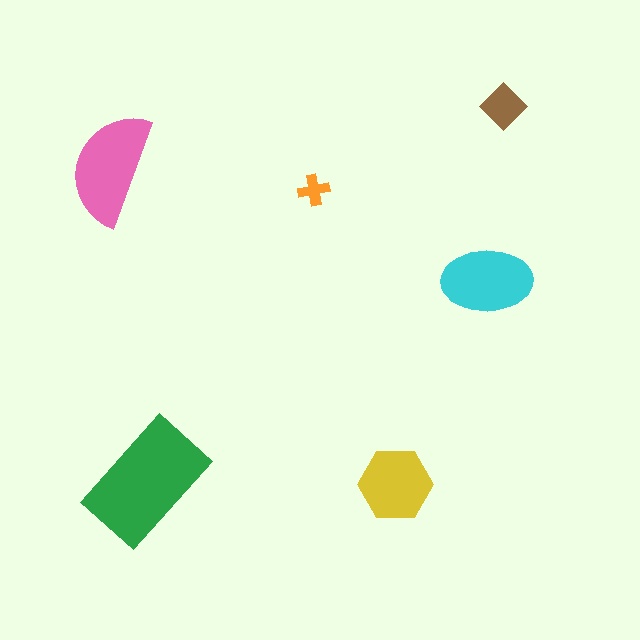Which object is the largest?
The green rectangle.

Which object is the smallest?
The orange cross.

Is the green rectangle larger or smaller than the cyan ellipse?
Larger.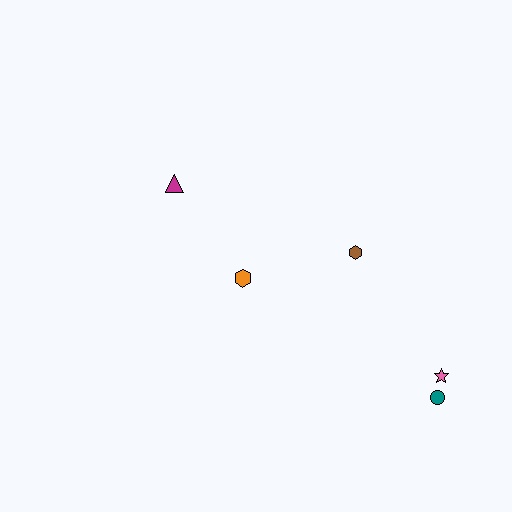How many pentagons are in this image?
There are no pentagons.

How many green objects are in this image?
There are no green objects.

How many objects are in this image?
There are 5 objects.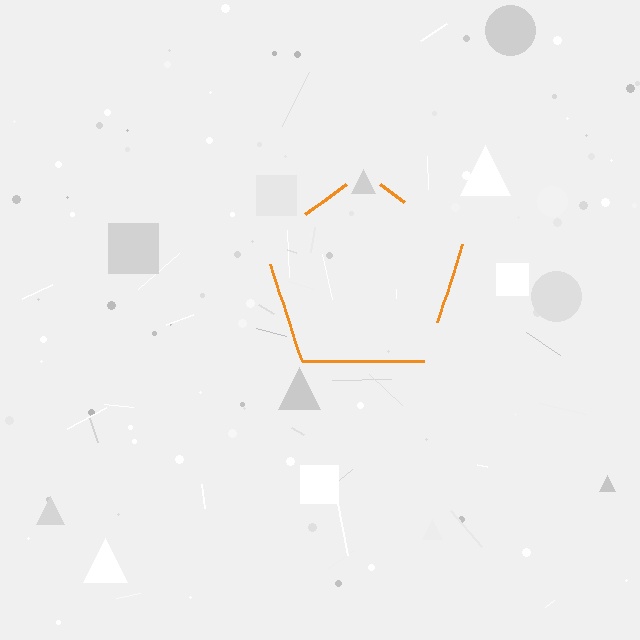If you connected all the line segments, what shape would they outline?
They would outline a pentagon.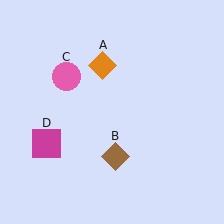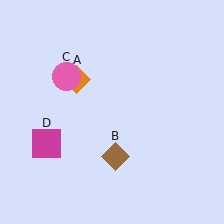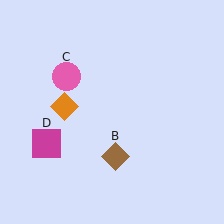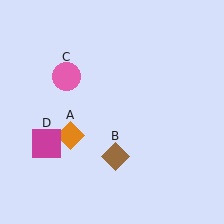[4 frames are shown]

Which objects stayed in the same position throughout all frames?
Brown diamond (object B) and pink circle (object C) and magenta square (object D) remained stationary.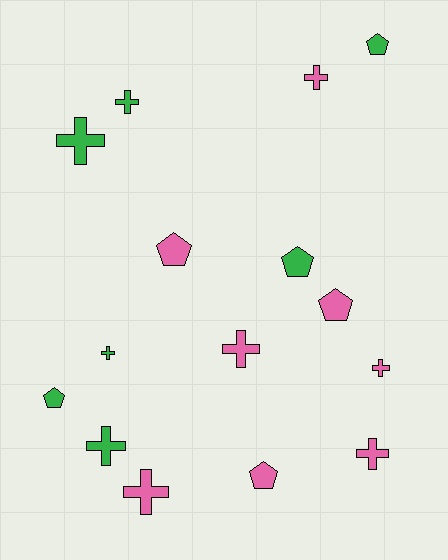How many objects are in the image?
There are 15 objects.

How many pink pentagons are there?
There are 3 pink pentagons.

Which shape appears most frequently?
Cross, with 9 objects.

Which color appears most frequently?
Pink, with 8 objects.